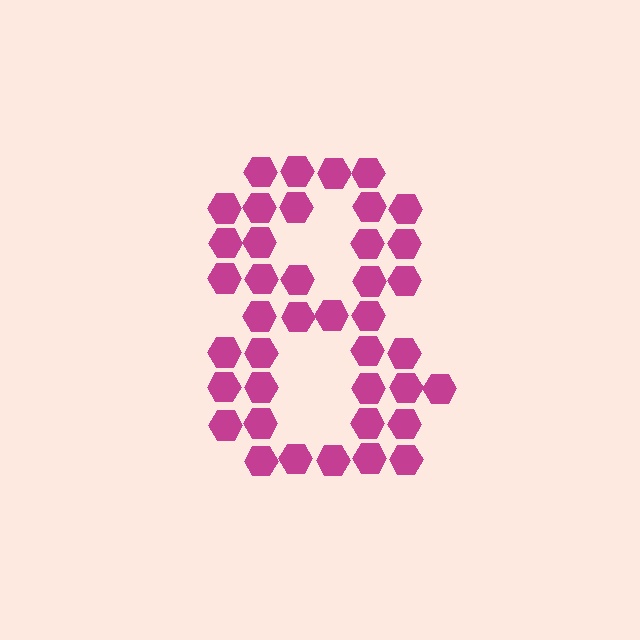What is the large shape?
The large shape is the digit 8.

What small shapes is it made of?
It is made of small hexagons.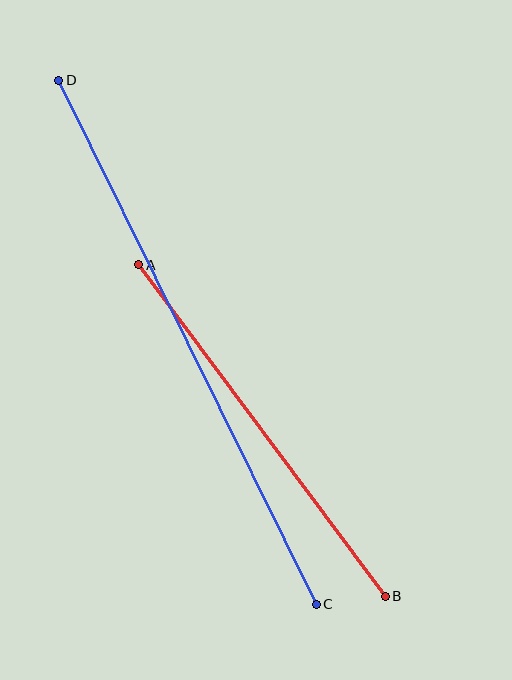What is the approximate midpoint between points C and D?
The midpoint is at approximately (188, 342) pixels.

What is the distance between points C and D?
The distance is approximately 584 pixels.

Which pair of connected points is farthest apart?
Points C and D are farthest apart.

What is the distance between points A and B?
The distance is approximately 413 pixels.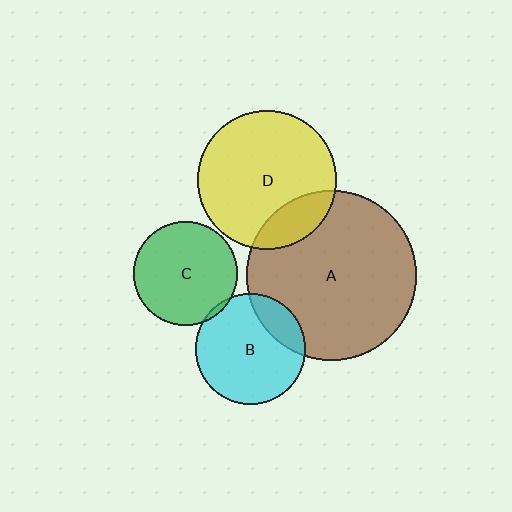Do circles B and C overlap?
Yes.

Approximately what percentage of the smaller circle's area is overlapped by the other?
Approximately 5%.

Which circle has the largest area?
Circle A (brown).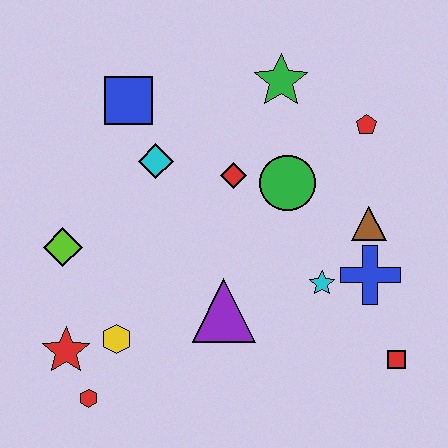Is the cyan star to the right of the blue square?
Yes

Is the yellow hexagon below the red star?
No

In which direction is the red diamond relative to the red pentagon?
The red diamond is to the left of the red pentagon.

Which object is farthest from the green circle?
The red hexagon is farthest from the green circle.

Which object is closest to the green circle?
The red diamond is closest to the green circle.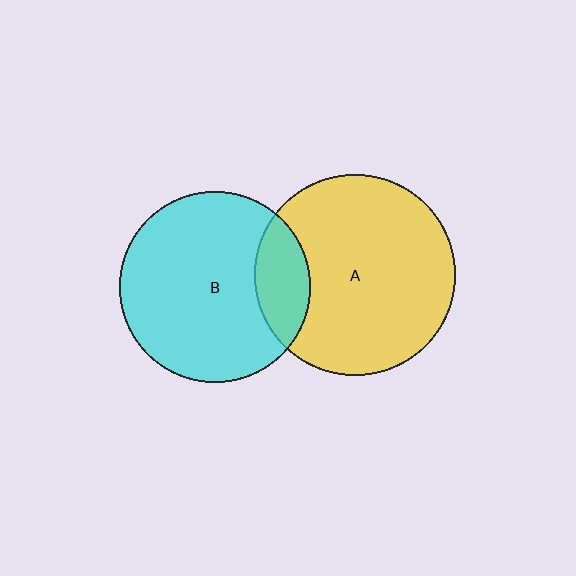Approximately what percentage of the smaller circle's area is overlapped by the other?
Approximately 20%.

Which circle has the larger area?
Circle A (yellow).